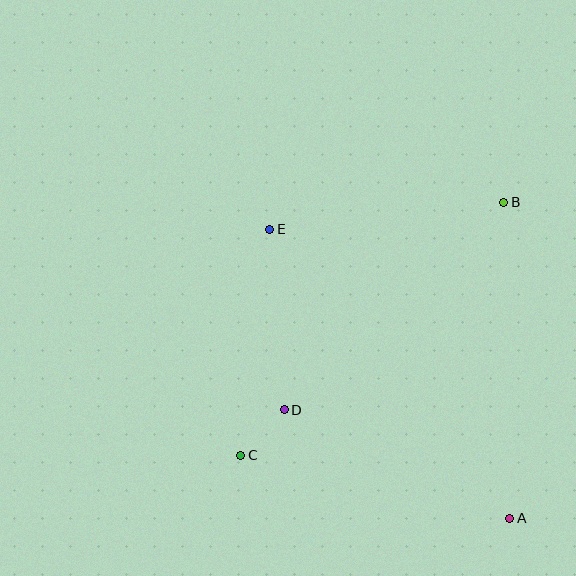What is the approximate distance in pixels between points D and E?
The distance between D and E is approximately 181 pixels.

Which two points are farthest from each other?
Points A and E are farthest from each other.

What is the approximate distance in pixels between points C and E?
The distance between C and E is approximately 228 pixels.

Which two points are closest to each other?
Points C and D are closest to each other.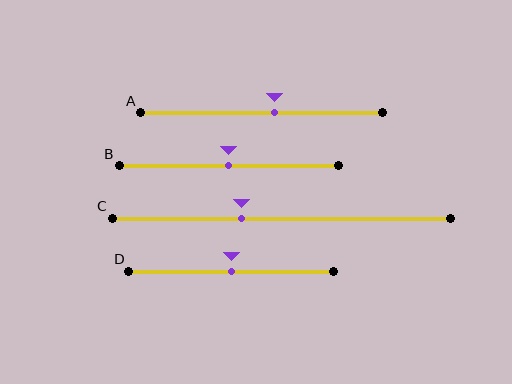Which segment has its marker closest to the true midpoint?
Segment B has its marker closest to the true midpoint.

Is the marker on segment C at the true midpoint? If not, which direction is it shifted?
No, the marker on segment C is shifted to the left by about 12% of the segment length.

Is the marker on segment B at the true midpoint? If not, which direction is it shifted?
Yes, the marker on segment B is at the true midpoint.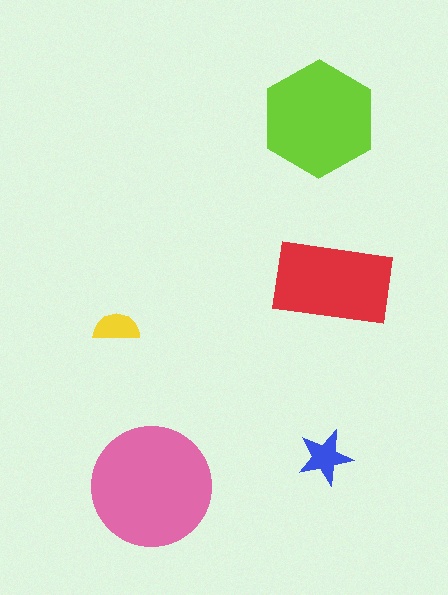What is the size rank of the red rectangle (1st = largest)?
3rd.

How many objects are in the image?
There are 5 objects in the image.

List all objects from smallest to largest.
The yellow semicircle, the blue star, the red rectangle, the lime hexagon, the pink circle.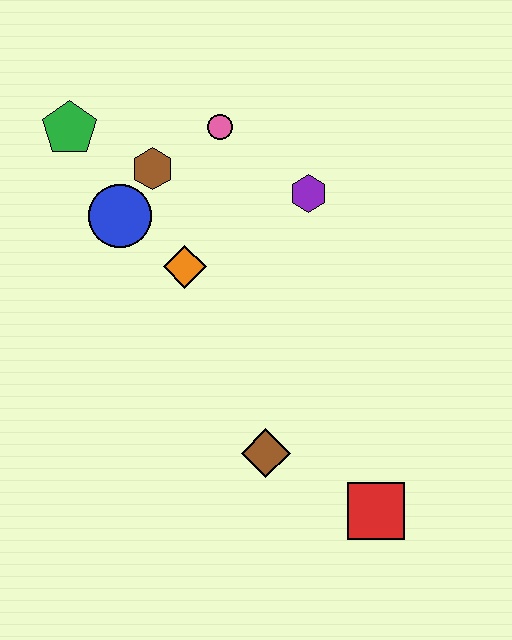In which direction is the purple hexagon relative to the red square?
The purple hexagon is above the red square.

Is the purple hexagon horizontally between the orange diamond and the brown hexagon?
No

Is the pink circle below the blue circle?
No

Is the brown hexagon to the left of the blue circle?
No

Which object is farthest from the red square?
The green pentagon is farthest from the red square.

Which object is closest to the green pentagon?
The brown hexagon is closest to the green pentagon.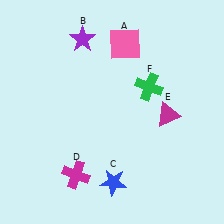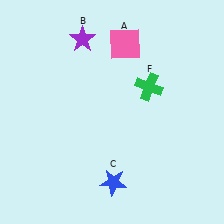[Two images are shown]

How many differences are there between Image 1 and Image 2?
There are 2 differences between the two images.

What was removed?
The magenta cross (D), the magenta triangle (E) were removed in Image 2.